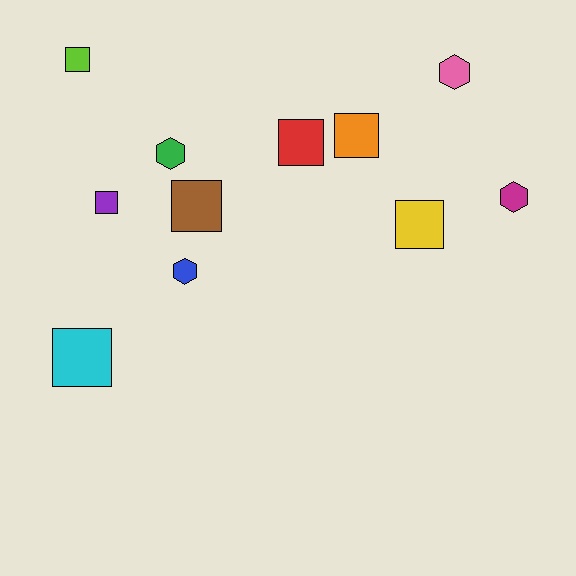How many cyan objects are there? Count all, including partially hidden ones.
There is 1 cyan object.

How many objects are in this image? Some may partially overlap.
There are 11 objects.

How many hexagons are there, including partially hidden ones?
There are 4 hexagons.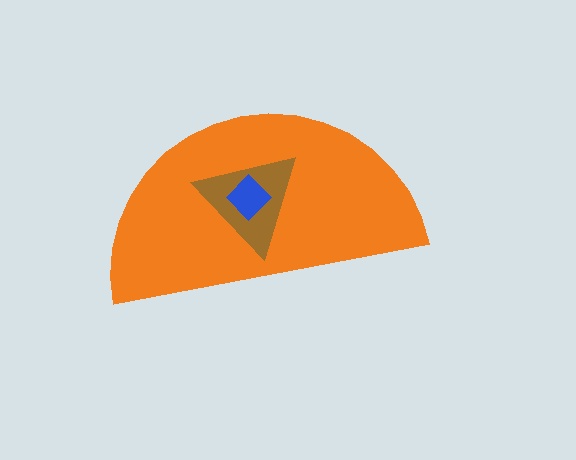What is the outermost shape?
The orange semicircle.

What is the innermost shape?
The blue diamond.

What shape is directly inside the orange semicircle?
The brown triangle.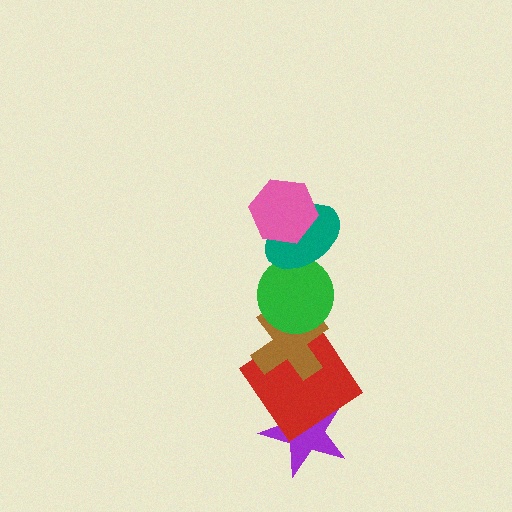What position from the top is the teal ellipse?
The teal ellipse is 2nd from the top.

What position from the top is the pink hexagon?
The pink hexagon is 1st from the top.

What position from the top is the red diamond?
The red diamond is 5th from the top.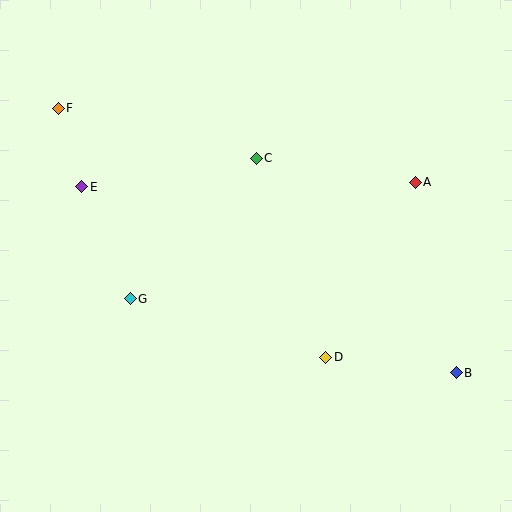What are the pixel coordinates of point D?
Point D is at (326, 357).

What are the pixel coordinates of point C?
Point C is at (256, 158).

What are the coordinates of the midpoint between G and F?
The midpoint between G and F is at (94, 203).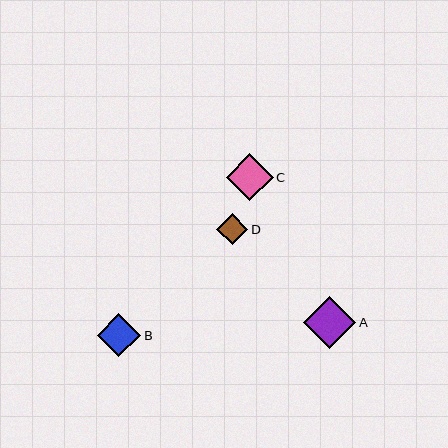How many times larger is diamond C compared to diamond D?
Diamond C is approximately 1.5 times the size of diamond D.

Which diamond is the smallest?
Diamond D is the smallest with a size of approximately 31 pixels.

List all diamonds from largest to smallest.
From largest to smallest: A, C, B, D.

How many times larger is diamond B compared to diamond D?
Diamond B is approximately 1.4 times the size of diamond D.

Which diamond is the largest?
Diamond A is the largest with a size of approximately 52 pixels.